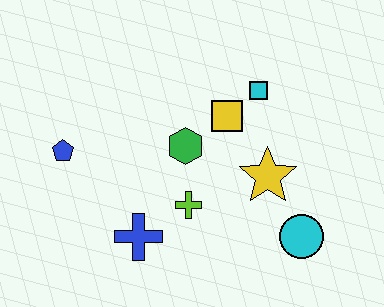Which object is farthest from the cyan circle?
The blue pentagon is farthest from the cyan circle.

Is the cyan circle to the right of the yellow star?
Yes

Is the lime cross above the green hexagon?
No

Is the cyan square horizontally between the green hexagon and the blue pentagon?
No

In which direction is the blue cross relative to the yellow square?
The blue cross is below the yellow square.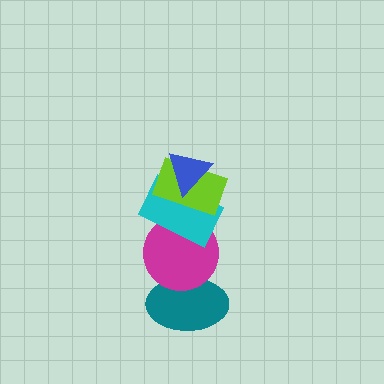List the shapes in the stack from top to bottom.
From top to bottom: the blue triangle, the lime rectangle, the cyan rectangle, the magenta circle, the teal ellipse.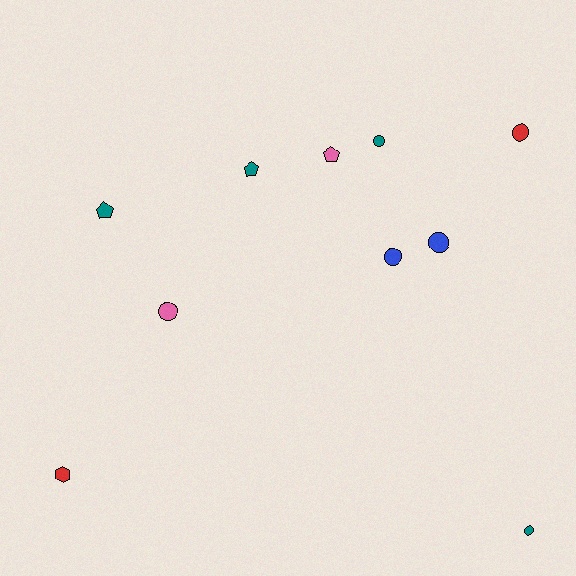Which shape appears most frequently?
Circle, with 6 objects.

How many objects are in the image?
There are 10 objects.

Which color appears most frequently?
Teal, with 4 objects.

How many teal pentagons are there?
There are 2 teal pentagons.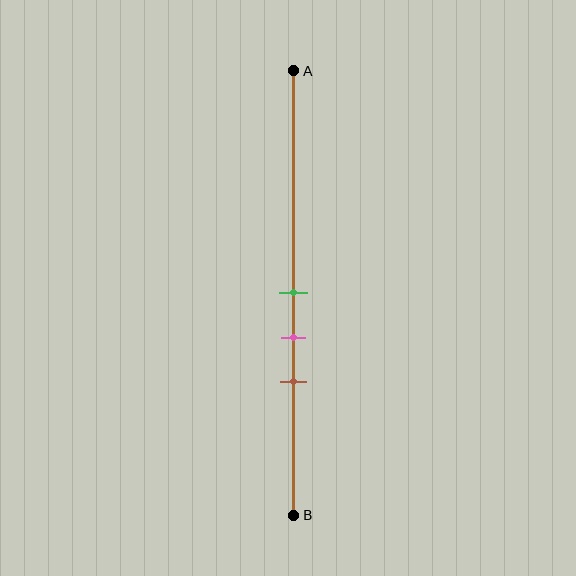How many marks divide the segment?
There are 3 marks dividing the segment.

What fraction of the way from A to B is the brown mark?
The brown mark is approximately 70% (0.7) of the way from A to B.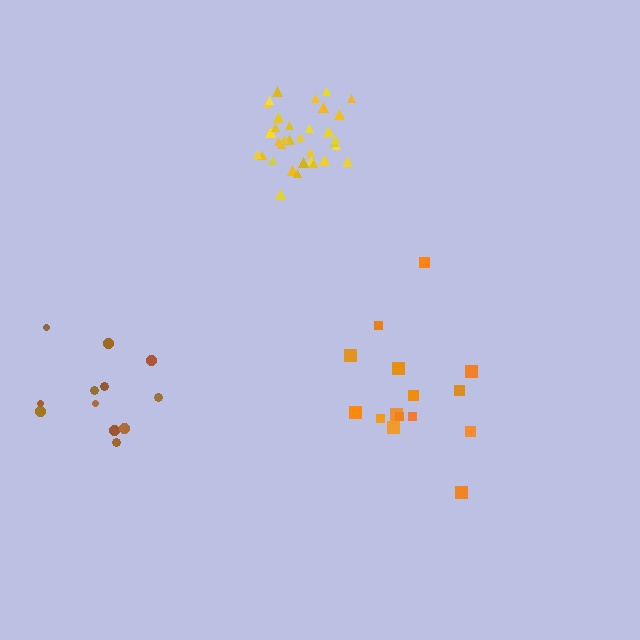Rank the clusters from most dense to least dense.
yellow, brown, orange.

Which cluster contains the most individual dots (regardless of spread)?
Yellow (35).